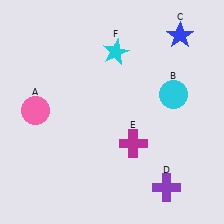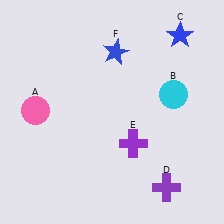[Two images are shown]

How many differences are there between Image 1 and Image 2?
There are 2 differences between the two images.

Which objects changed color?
E changed from magenta to purple. F changed from cyan to blue.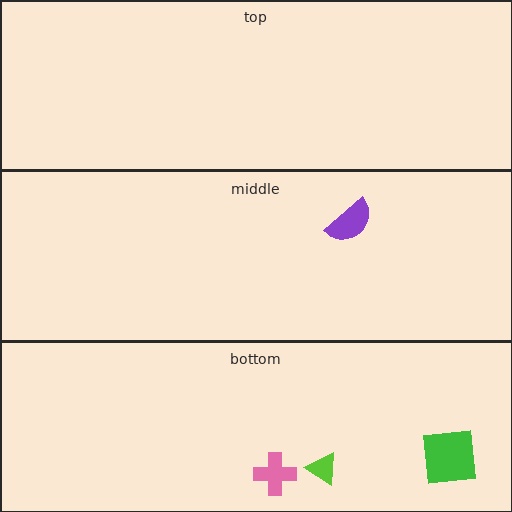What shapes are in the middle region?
The purple semicircle.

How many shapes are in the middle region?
1.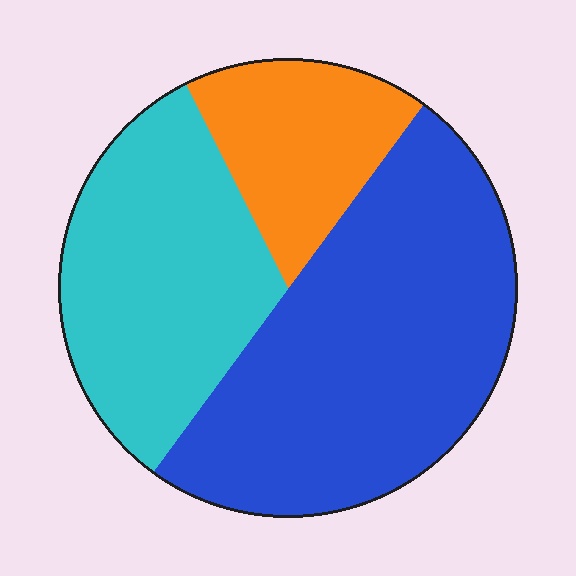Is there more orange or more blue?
Blue.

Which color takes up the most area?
Blue, at roughly 50%.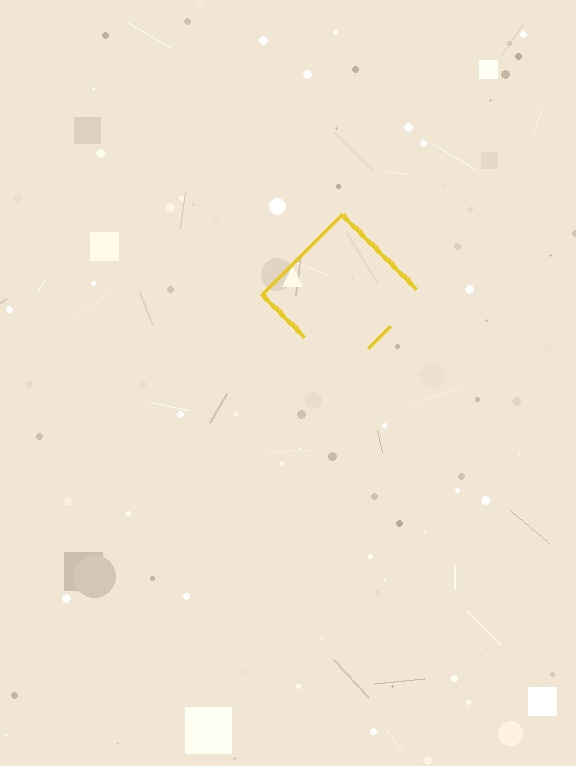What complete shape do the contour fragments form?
The contour fragments form a diamond.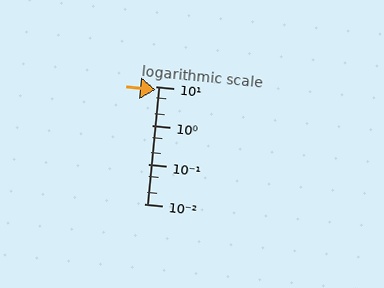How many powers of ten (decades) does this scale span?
The scale spans 3 decades, from 0.01 to 10.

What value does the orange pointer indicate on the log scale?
The pointer indicates approximately 8.1.